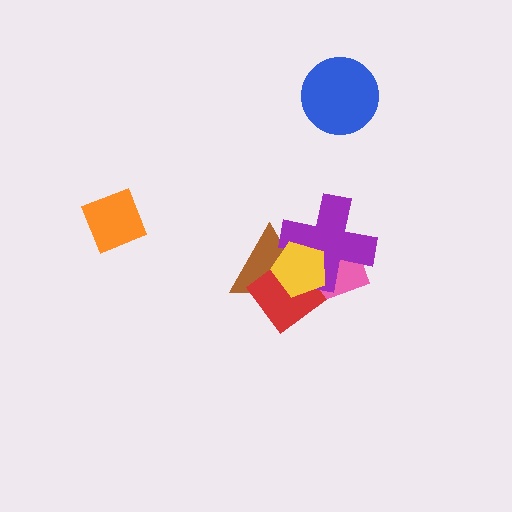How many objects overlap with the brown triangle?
4 objects overlap with the brown triangle.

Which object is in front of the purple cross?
The yellow pentagon is in front of the purple cross.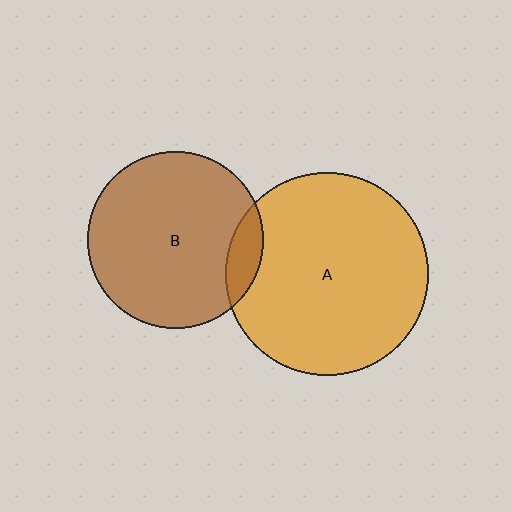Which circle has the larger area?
Circle A (orange).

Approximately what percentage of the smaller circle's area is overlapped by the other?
Approximately 10%.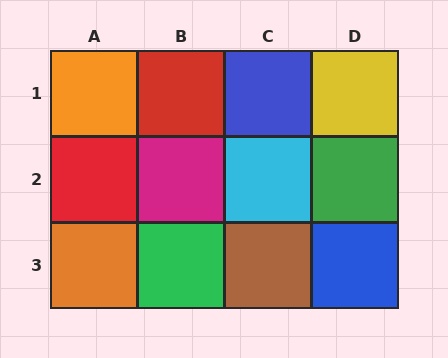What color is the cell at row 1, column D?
Yellow.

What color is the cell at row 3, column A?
Orange.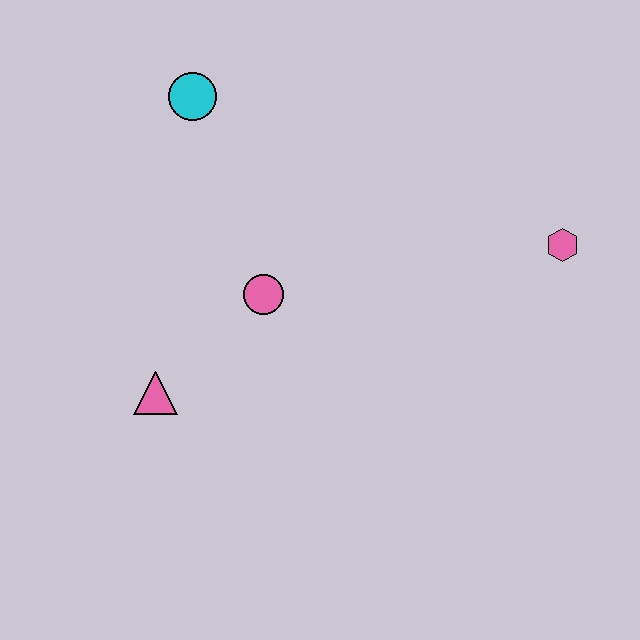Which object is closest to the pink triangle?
The pink circle is closest to the pink triangle.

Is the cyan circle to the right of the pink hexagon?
No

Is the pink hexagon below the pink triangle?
No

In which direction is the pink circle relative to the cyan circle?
The pink circle is below the cyan circle.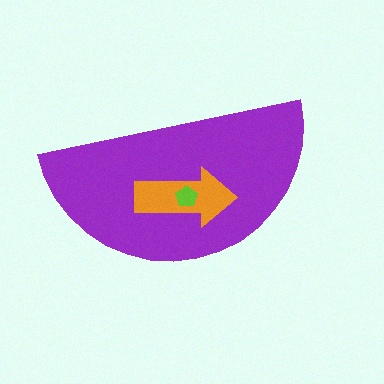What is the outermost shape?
The purple semicircle.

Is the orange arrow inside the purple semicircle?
Yes.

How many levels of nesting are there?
3.